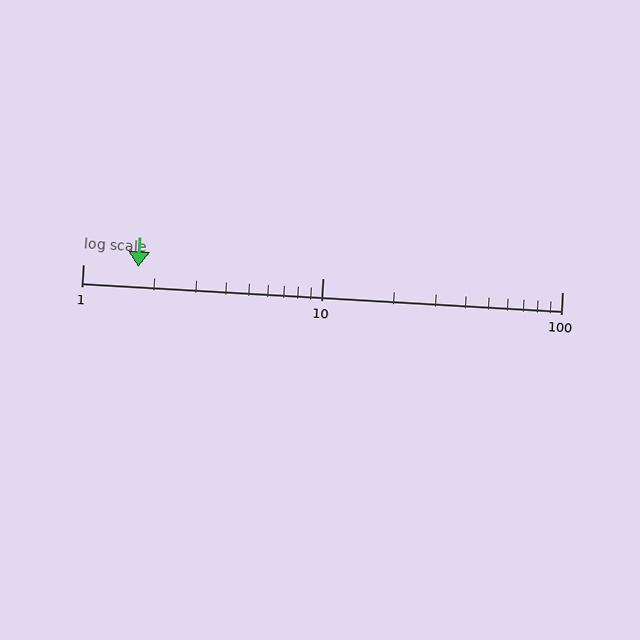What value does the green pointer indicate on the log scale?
The pointer indicates approximately 1.7.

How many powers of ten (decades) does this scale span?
The scale spans 2 decades, from 1 to 100.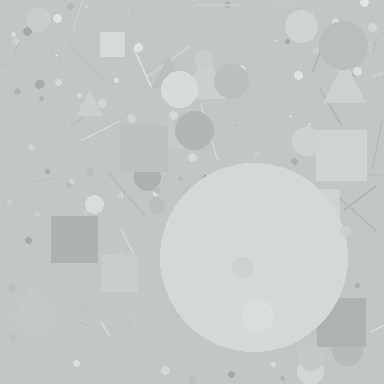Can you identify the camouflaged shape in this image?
The camouflaged shape is a circle.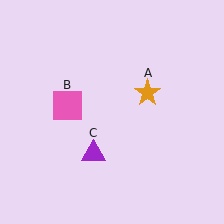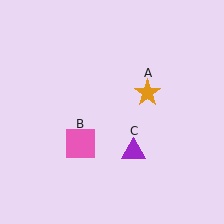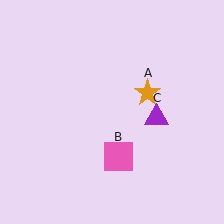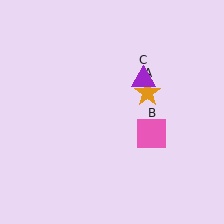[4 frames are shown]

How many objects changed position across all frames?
2 objects changed position: pink square (object B), purple triangle (object C).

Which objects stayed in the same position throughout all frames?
Orange star (object A) remained stationary.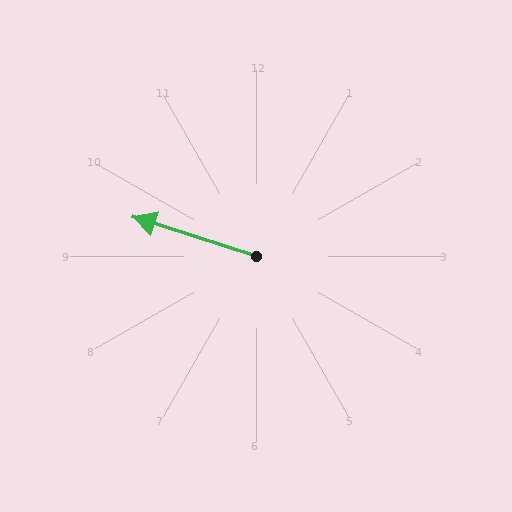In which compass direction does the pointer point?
West.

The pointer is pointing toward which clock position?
Roughly 10 o'clock.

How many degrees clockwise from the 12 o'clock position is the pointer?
Approximately 288 degrees.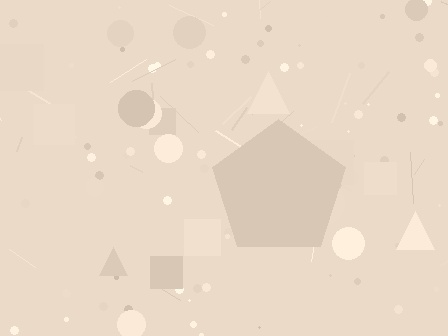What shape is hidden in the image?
A pentagon is hidden in the image.